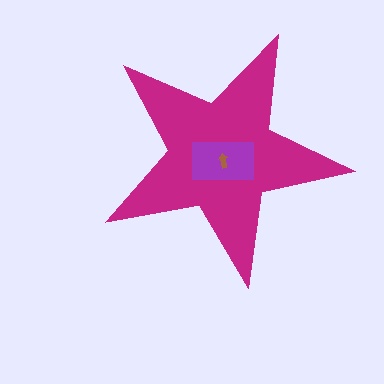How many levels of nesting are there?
3.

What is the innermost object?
The brown arrow.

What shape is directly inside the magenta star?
The purple rectangle.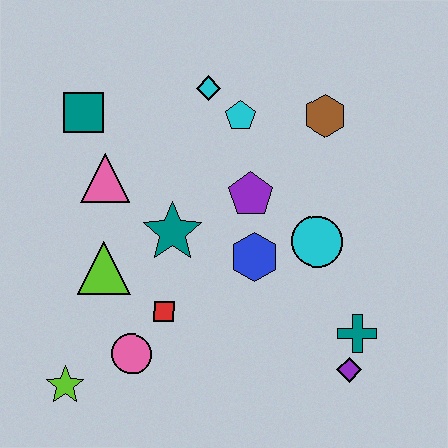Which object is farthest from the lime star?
The brown hexagon is farthest from the lime star.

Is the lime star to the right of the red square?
No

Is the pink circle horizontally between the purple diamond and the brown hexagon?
No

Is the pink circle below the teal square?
Yes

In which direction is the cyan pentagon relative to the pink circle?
The cyan pentagon is above the pink circle.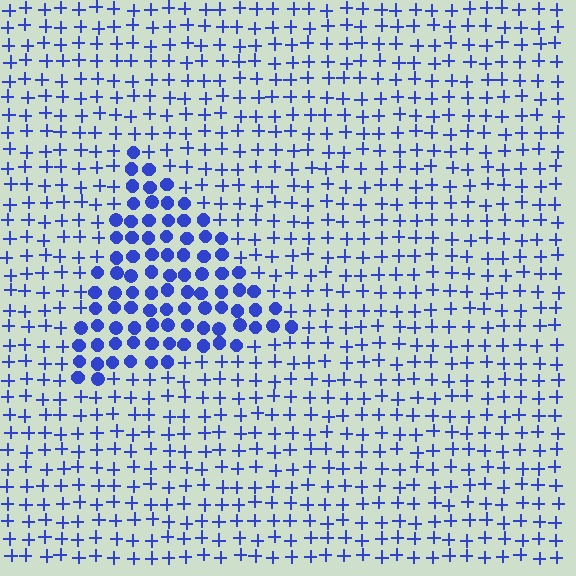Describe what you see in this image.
The image is filled with small blue elements arranged in a uniform grid. A triangle-shaped region contains circles, while the surrounding area contains plus signs. The boundary is defined purely by the change in element shape.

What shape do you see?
I see a triangle.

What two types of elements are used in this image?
The image uses circles inside the triangle region and plus signs outside it.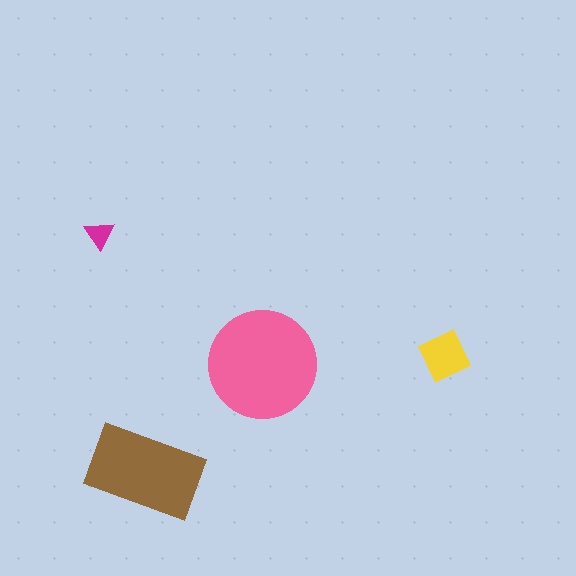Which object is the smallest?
The magenta triangle.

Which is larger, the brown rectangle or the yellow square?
The brown rectangle.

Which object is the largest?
The pink circle.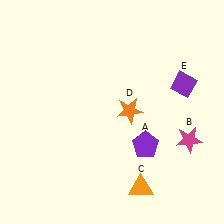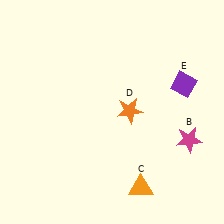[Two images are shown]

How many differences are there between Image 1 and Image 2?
There is 1 difference between the two images.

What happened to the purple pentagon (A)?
The purple pentagon (A) was removed in Image 2. It was in the bottom-right area of Image 1.